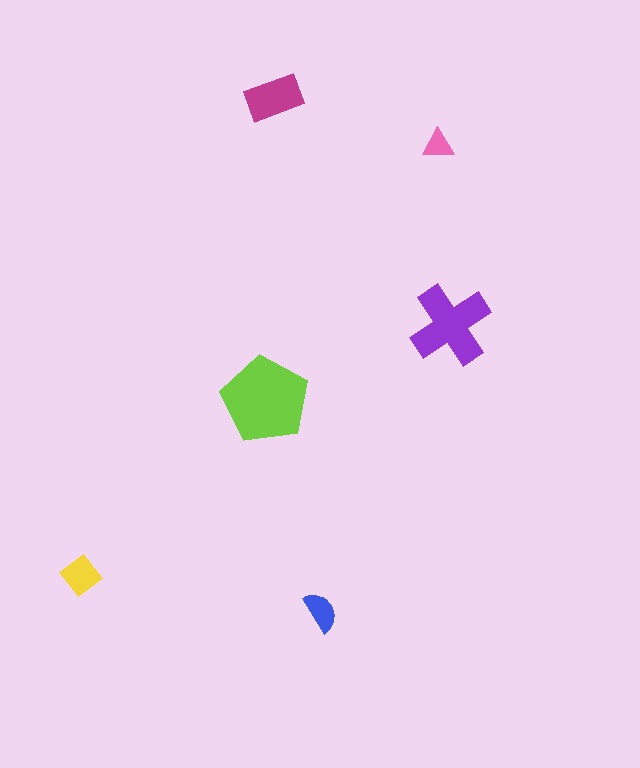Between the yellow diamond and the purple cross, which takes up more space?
The purple cross.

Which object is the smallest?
The pink triangle.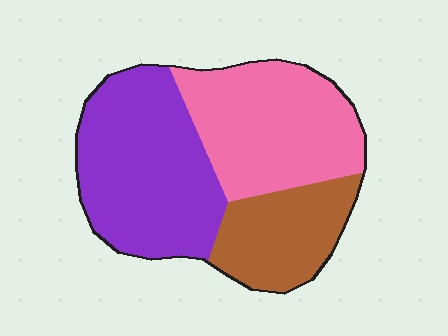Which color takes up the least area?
Brown, at roughly 20%.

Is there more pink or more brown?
Pink.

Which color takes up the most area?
Purple, at roughly 40%.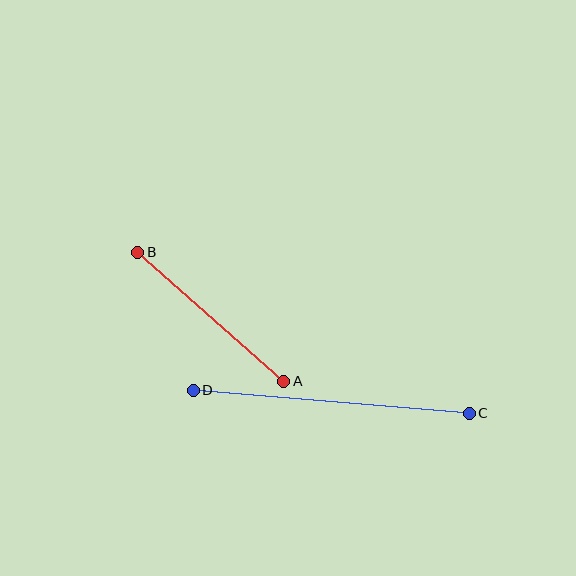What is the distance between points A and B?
The distance is approximately 195 pixels.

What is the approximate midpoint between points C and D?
The midpoint is at approximately (331, 402) pixels.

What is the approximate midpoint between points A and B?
The midpoint is at approximately (211, 317) pixels.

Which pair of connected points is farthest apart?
Points C and D are farthest apart.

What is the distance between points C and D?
The distance is approximately 277 pixels.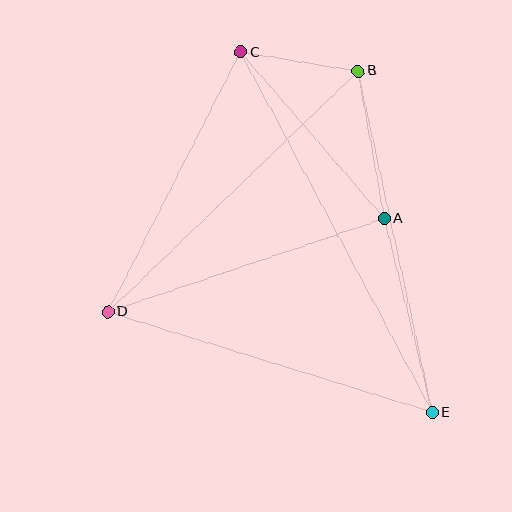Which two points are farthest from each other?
Points C and E are farthest from each other.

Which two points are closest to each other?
Points B and C are closest to each other.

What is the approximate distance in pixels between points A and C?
The distance between A and C is approximately 220 pixels.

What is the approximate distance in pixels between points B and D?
The distance between B and D is approximately 347 pixels.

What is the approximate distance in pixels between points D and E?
The distance between D and E is approximately 339 pixels.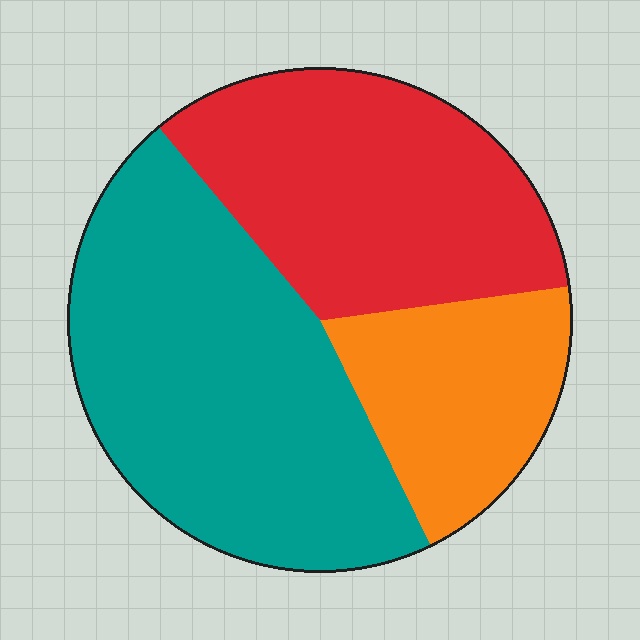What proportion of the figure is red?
Red takes up about one third (1/3) of the figure.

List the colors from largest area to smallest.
From largest to smallest: teal, red, orange.